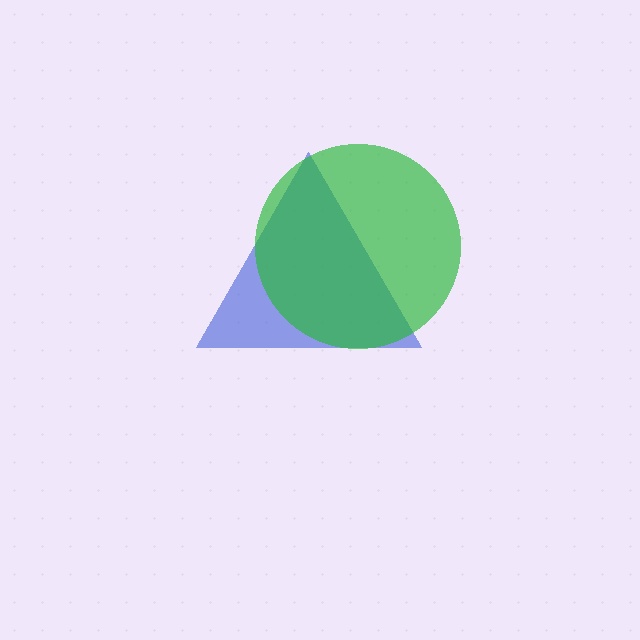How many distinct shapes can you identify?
There are 2 distinct shapes: a blue triangle, a green circle.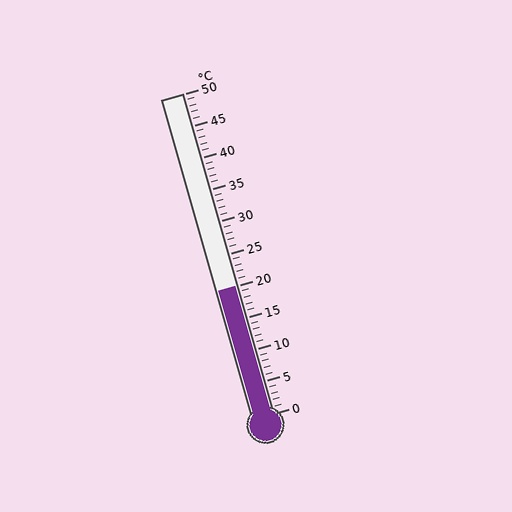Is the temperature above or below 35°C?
The temperature is below 35°C.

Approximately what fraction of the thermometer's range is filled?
The thermometer is filled to approximately 40% of its range.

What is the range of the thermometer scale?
The thermometer scale ranges from 0°C to 50°C.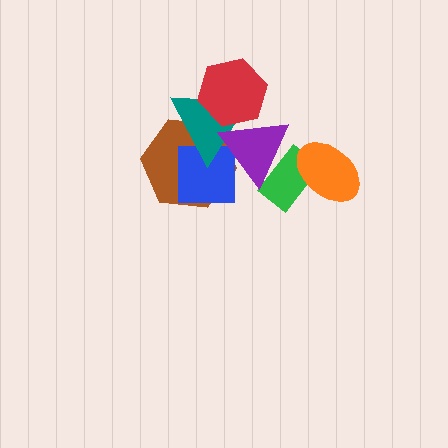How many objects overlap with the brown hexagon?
3 objects overlap with the brown hexagon.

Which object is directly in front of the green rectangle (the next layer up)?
The orange ellipse is directly in front of the green rectangle.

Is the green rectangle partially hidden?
Yes, it is partially covered by another shape.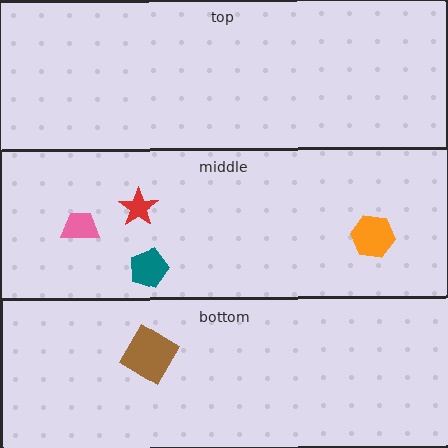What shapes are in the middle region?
The red star, the orange hexagon, the teal pentagon, the pink trapezoid.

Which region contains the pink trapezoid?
The middle region.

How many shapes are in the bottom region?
1.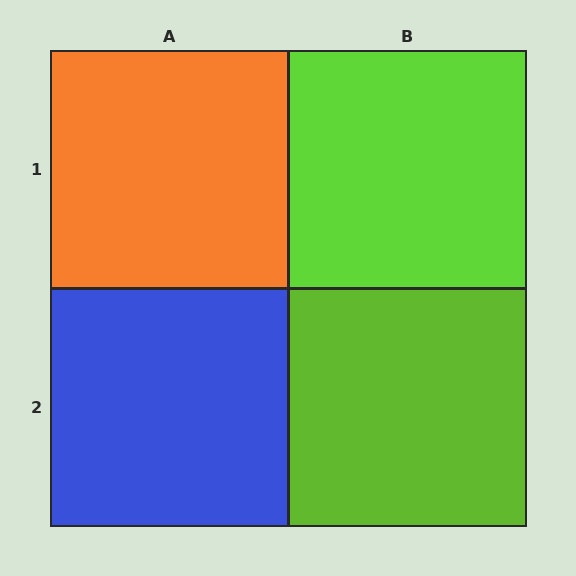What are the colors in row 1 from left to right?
Orange, lime.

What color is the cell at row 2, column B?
Lime.